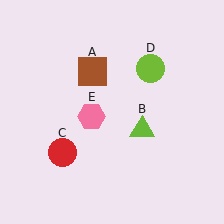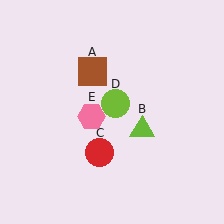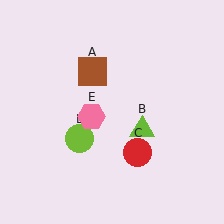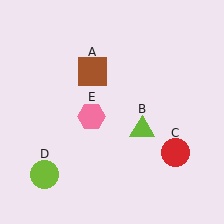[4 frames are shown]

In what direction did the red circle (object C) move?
The red circle (object C) moved right.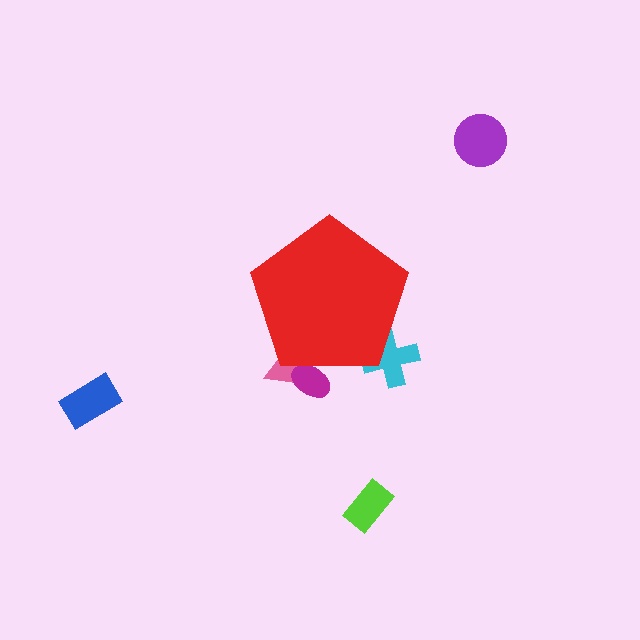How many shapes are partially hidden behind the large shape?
3 shapes are partially hidden.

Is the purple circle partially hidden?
No, the purple circle is fully visible.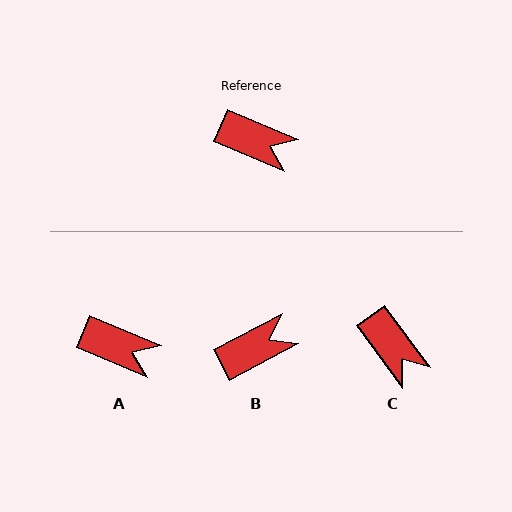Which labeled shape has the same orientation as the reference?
A.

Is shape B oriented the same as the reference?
No, it is off by about 51 degrees.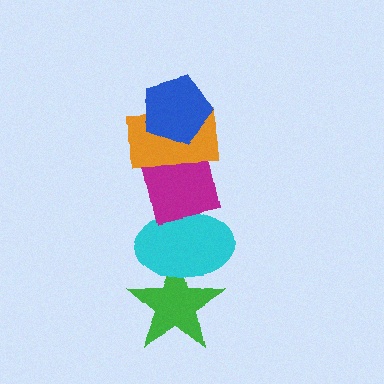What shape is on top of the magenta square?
The orange rectangle is on top of the magenta square.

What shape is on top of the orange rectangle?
The blue pentagon is on top of the orange rectangle.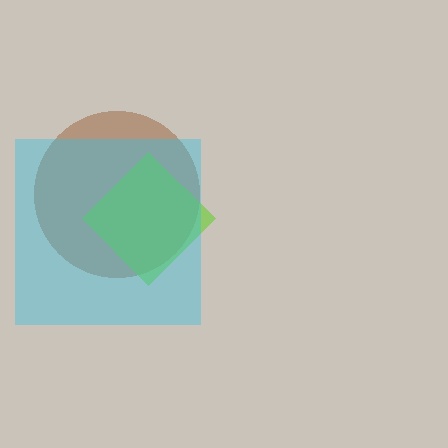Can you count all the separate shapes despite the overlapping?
Yes, there are 3 separate shapes.